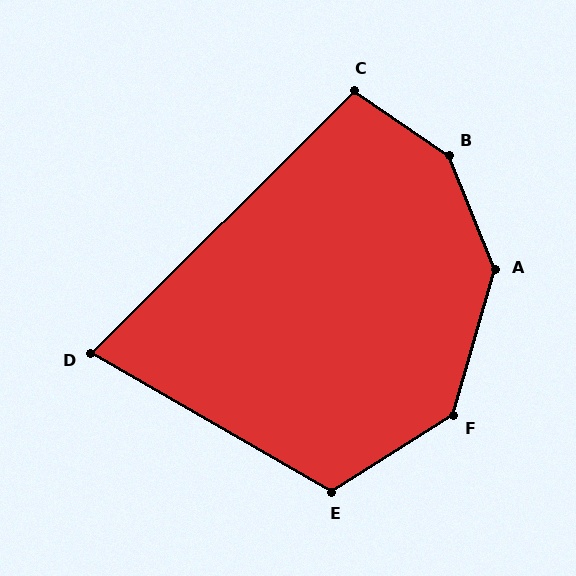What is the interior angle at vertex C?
Approximately 101 degrees (obtuse).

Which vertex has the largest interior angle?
B, at approximately 147 degrees.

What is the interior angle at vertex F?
Approximately 138 degrees (obtuse).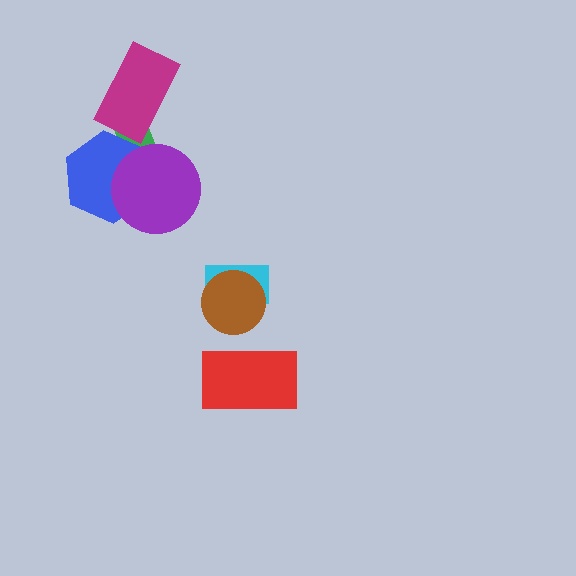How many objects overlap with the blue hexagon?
2 objects overlap with the blue hexagon.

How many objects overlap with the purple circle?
2 objects overlap with the purple circle.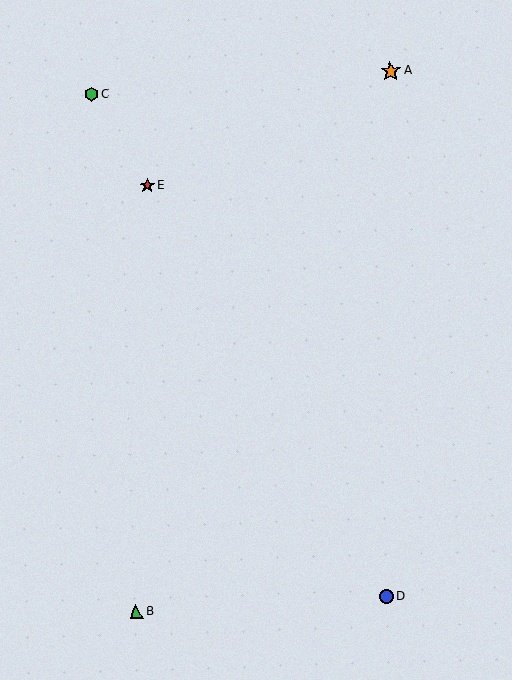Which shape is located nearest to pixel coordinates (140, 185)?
The red star (labeled E) at (147, 186) is nearest to that location.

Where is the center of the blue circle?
The center of the blue circle is at (387, 596).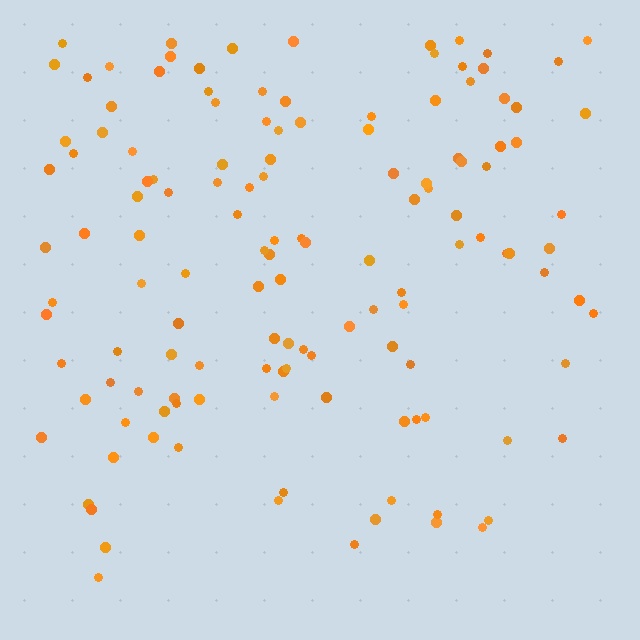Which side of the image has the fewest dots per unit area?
The bottom.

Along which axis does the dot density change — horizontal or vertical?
Vertical.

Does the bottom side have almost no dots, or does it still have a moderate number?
Still a moderate number, just noticeably fewer than the top.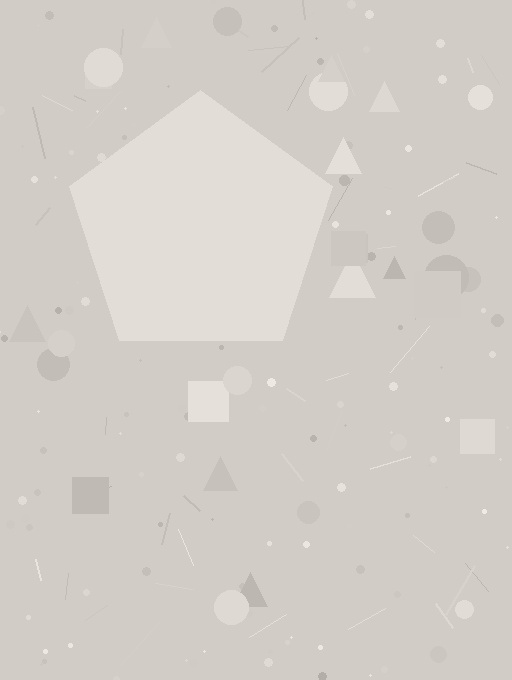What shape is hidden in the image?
A pentagon is hidden in the image.